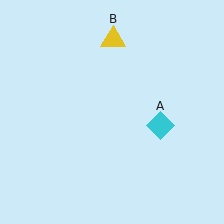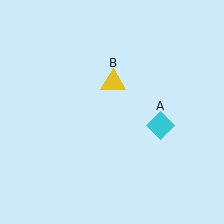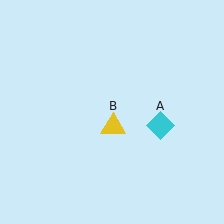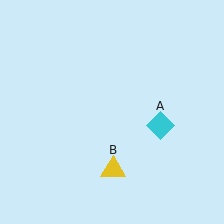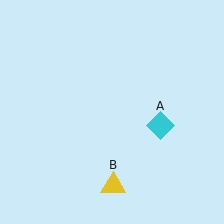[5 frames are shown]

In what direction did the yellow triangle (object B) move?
The yellow triangle (object B) moved down.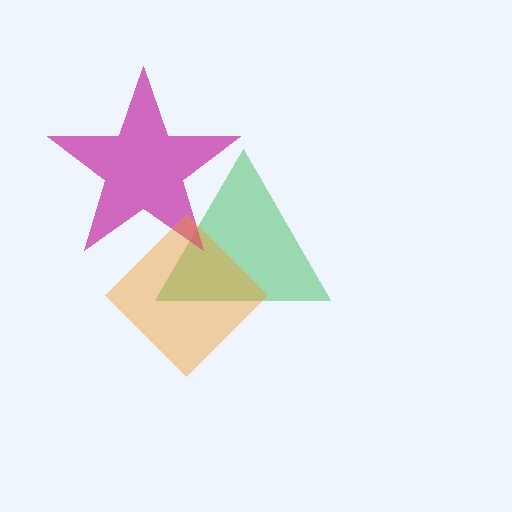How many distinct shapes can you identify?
There are 3 distinct shapes: a green triangle, a magenta star, an orange diamond.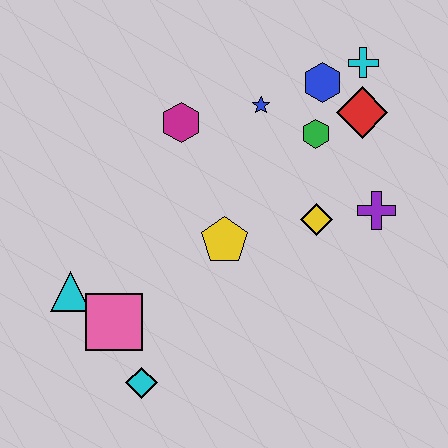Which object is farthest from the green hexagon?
The cyan diamond is farthest from the green hexagon.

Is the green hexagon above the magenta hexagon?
No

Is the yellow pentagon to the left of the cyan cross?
Yes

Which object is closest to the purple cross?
The yellow diamond is closest to the purple cross.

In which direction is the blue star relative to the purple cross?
The blue star is to the left of the purple cross.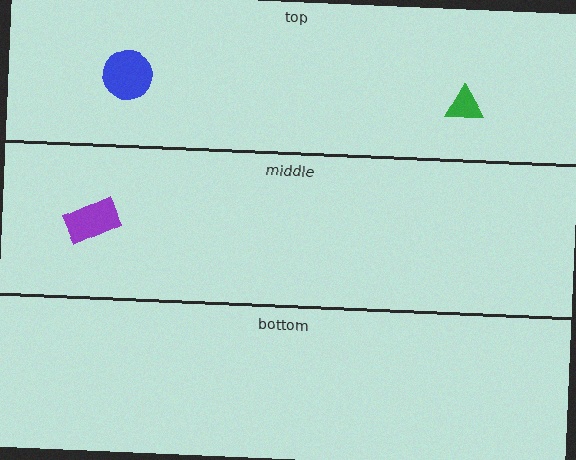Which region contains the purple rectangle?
The middle region.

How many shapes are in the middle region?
1.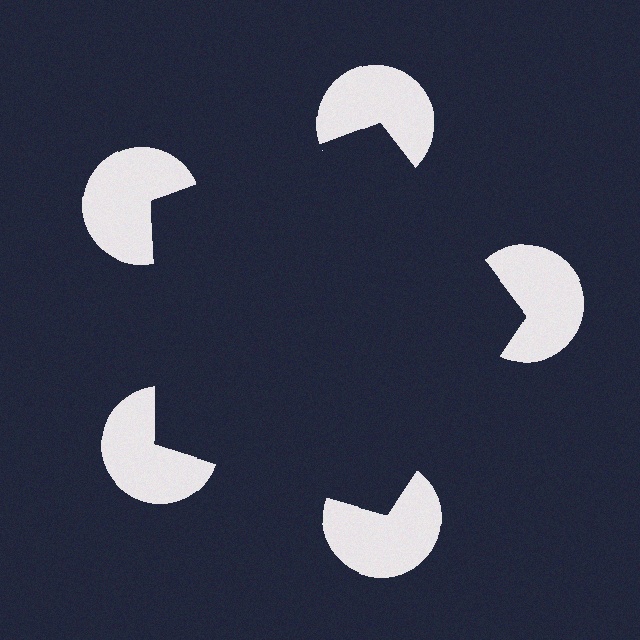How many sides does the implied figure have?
5 sides.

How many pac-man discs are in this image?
There are 5 — one at each vertex of the illusory pentagon.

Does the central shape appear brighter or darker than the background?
It typically appears slightly darker than the background, even though no actual brightness change is drawn.